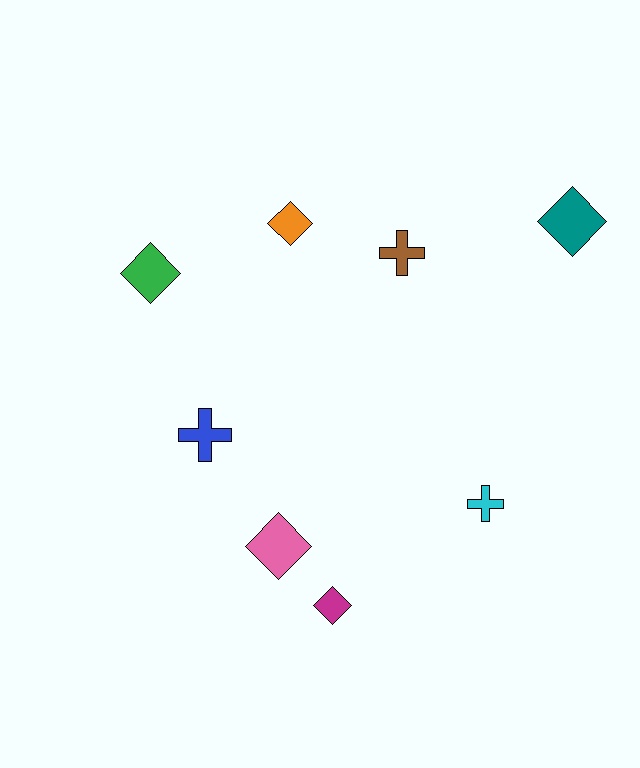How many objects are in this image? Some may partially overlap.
There are 8 objects.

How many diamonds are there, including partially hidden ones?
There are 5 diamonds.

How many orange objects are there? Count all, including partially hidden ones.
There is 1 orange object.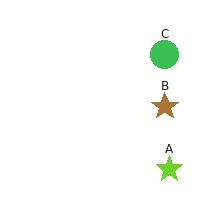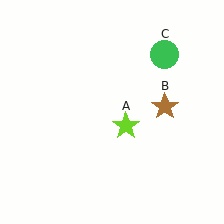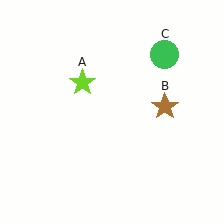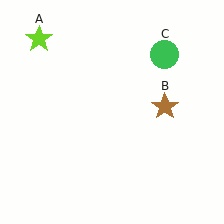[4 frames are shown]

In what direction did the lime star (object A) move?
The lime star (object A) moved up and to the left.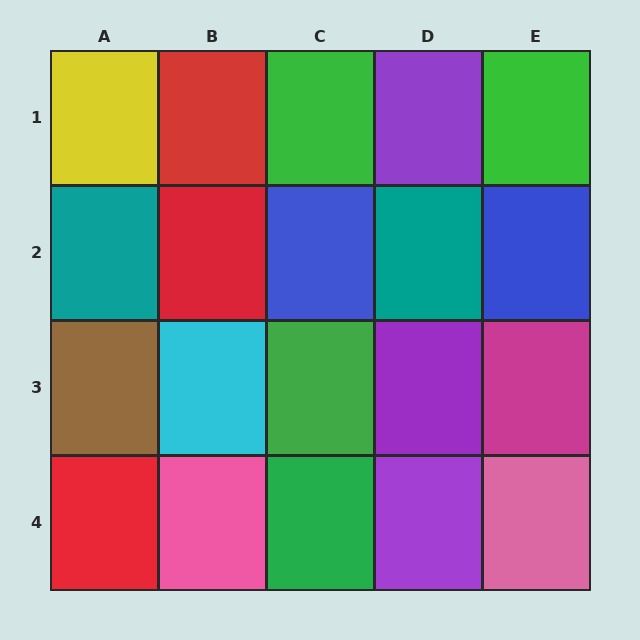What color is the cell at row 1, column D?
Purple.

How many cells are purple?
3 cells are purple.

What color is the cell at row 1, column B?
Red.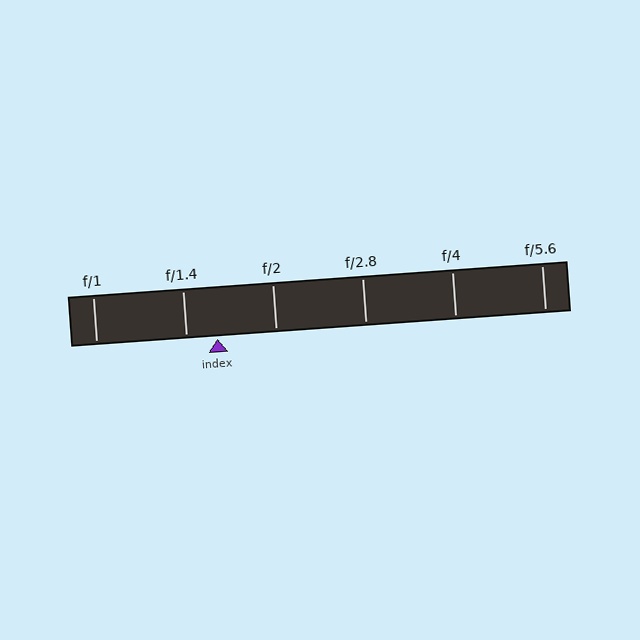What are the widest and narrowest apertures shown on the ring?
The widest aperture shown is f/1 and the narrowest is f/5.6.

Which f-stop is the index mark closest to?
The index mark is closest to f/1.4.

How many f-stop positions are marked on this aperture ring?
There are 6 f-stop positions marked.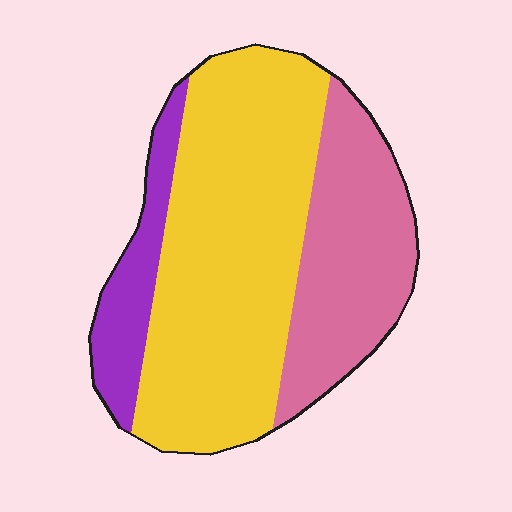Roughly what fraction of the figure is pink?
Pink covers 29% of the figure.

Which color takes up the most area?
Yellow, at roughly 60%.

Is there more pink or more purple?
Pink.